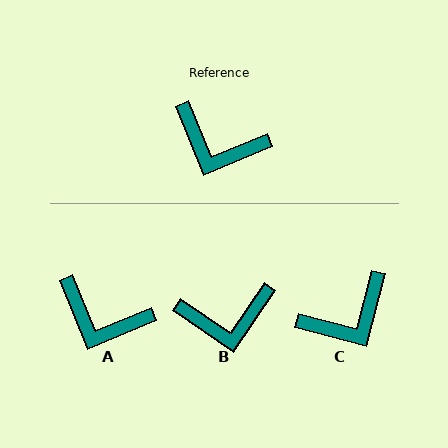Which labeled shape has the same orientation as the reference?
A.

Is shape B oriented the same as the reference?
No, it is off by about 33 degrees.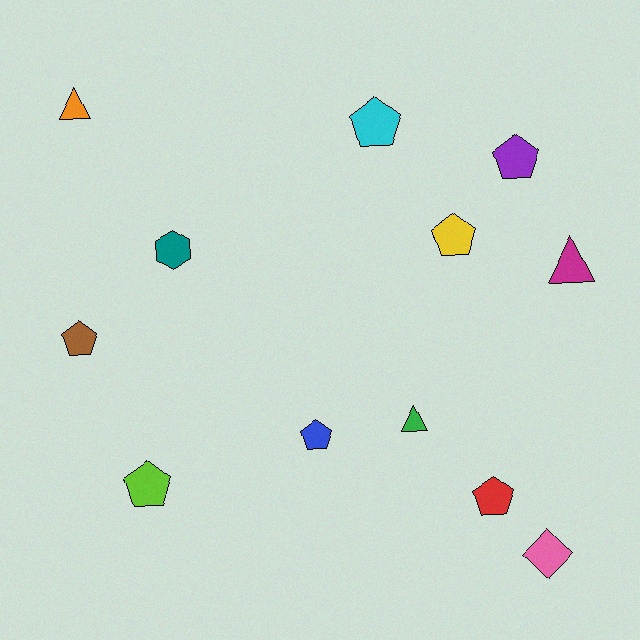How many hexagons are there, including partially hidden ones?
There is 1 hexagon.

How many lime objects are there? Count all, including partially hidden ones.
There is 1 lime object.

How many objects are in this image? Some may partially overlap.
There are 12 objects.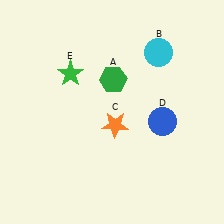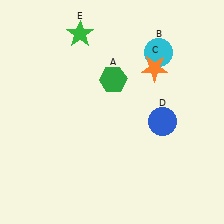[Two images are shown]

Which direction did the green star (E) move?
The green star (E) moved up.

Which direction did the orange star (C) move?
The orange star (C) moved up.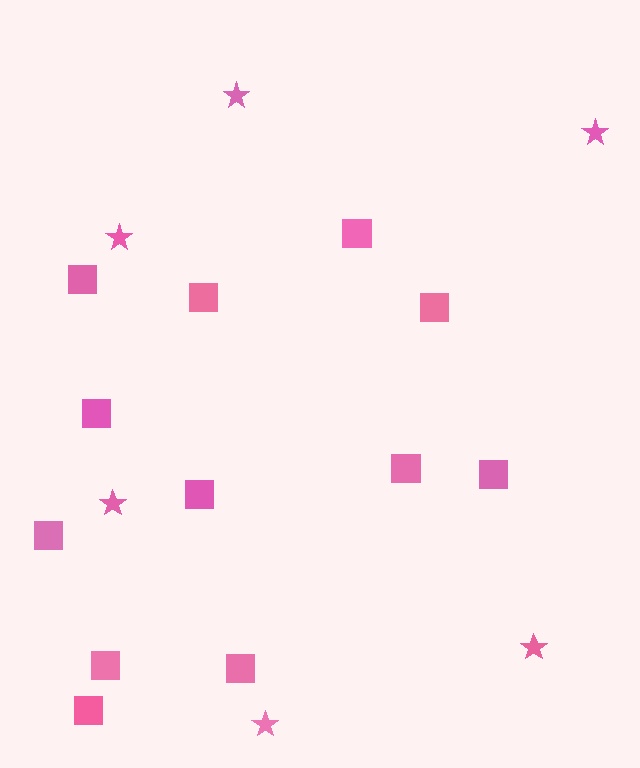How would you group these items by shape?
There are 2 groups: one group of squares (12) and one group of stars (6).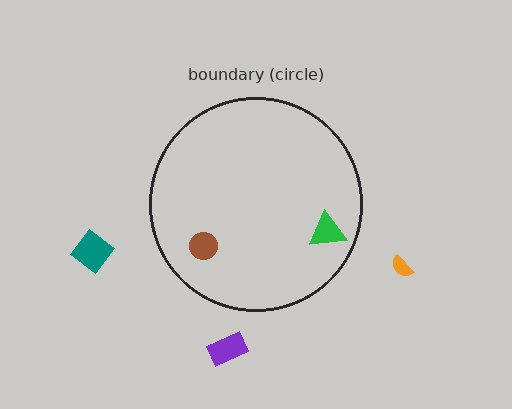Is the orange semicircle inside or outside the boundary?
Outside.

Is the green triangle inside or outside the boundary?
Inside.